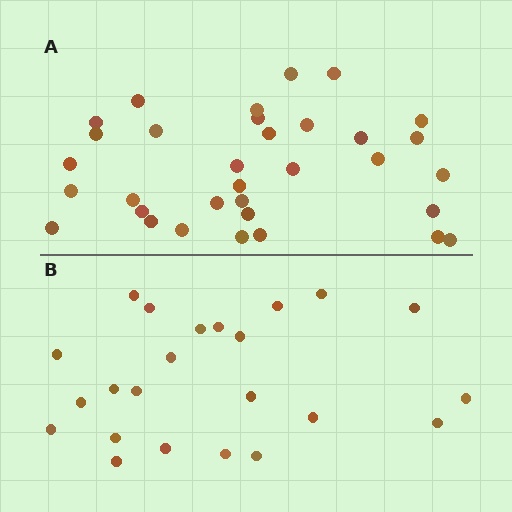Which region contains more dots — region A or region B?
Region A (the top region) has more dots.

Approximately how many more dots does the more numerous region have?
Region A has roughly 10 or so more dots than region B.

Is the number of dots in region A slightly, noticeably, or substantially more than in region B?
Region A has noticeably more, but not dramatically so. The ratio is roughly 1.4 to 1.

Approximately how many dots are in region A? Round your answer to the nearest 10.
About 30 dots. (The exact count is 33, which rounds to 30.)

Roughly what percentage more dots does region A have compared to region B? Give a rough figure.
About 45% more.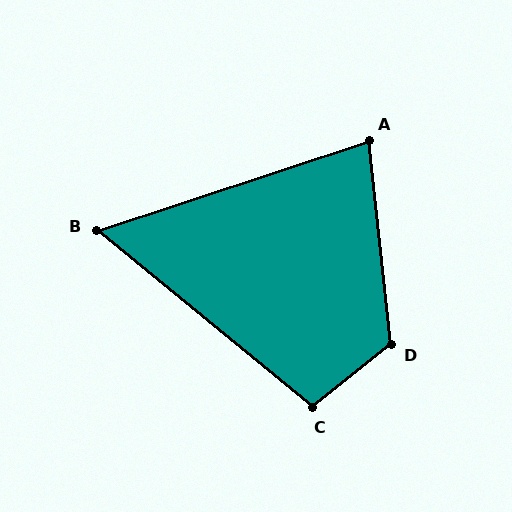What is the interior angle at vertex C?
Approximately 102 degrees (obtuse).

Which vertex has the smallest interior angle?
B, at approximately 58 degrees.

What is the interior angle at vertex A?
Approximately 78 degrees (acute).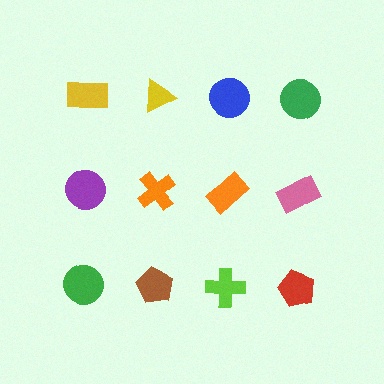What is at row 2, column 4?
A pink rectangle.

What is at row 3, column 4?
A red pentagon.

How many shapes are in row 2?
4 shapes.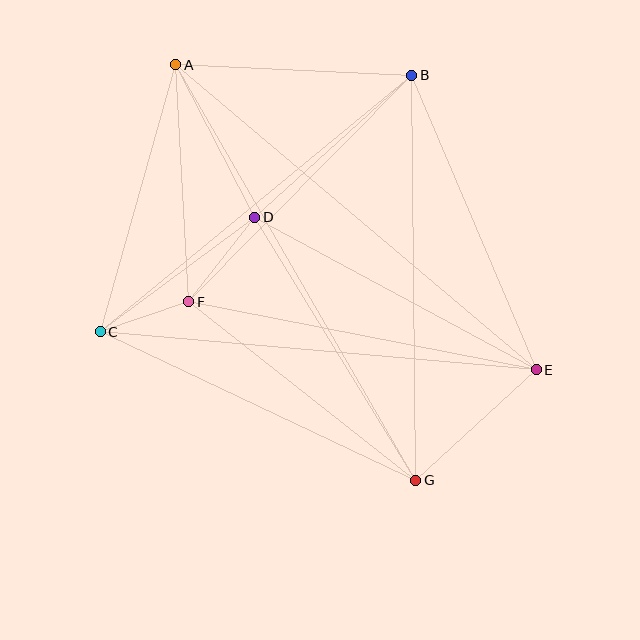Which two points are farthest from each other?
Points A and G are farthest from each other.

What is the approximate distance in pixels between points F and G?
The distance between F and G is approximately 289 pixels.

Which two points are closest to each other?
Points C and F are closest to each other.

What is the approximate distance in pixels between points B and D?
The distance between B and D is approximately 211 pixels.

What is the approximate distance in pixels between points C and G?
The distance between C and G is approximately 349 pixels.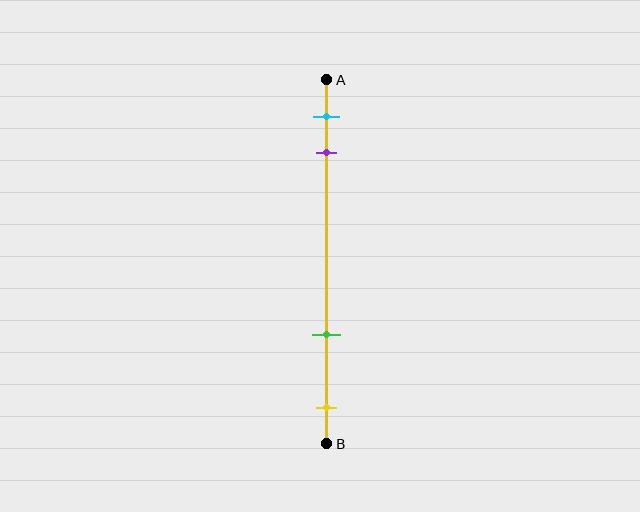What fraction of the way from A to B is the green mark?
The green mark is approximately 70% (0.7) of the way from A to B.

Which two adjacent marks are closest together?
The cyan and purple marks are the closest adjacent pair.